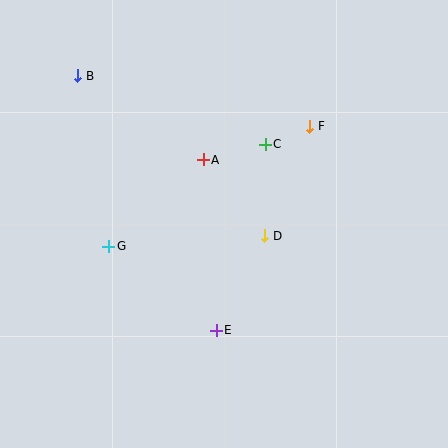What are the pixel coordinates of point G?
Point G is at (109, 246).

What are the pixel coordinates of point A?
Point A is at (203, 160).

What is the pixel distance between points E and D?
The distance between E and D is 106 pixels.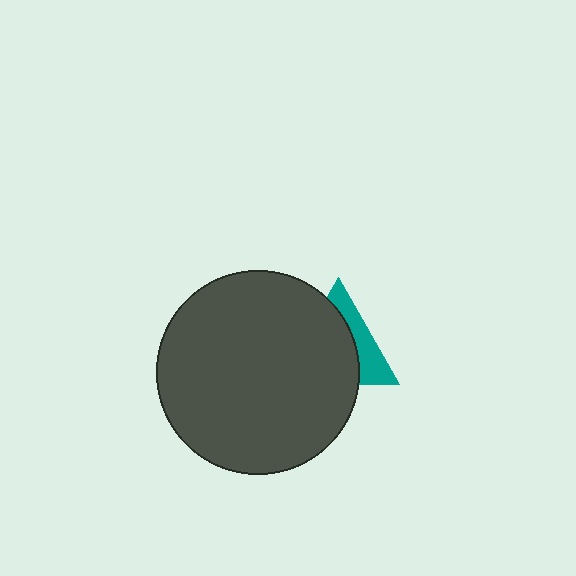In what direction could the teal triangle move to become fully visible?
The teal triangle could move right. That would shift it out from behind the dark gray circle entirely.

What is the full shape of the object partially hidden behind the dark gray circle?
The partially hidden object is a teal triangle.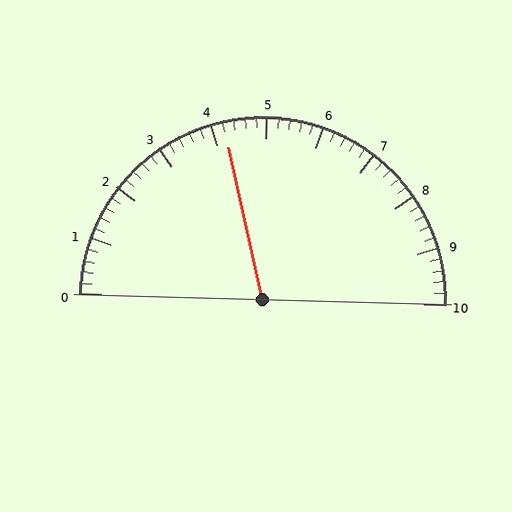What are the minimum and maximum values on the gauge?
The gauge ranges from 0 to 10.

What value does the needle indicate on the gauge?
The needle indicates approximately 4.2.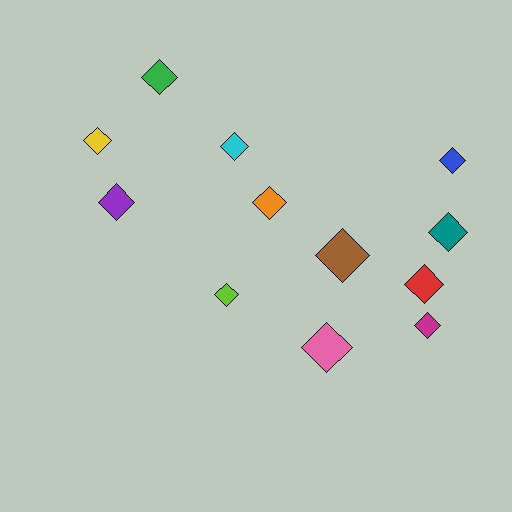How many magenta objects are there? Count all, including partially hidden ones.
There is 1 magenta object.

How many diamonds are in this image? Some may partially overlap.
There are 12 diamonds.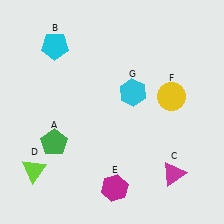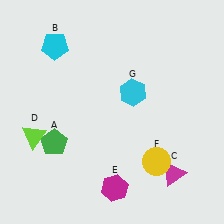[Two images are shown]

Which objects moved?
The objects that moved are: the lime triangle (D), the yellow circle (F).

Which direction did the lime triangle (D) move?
The lime triangle (D) moved up.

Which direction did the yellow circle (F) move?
The yellow circle (F) moved down.